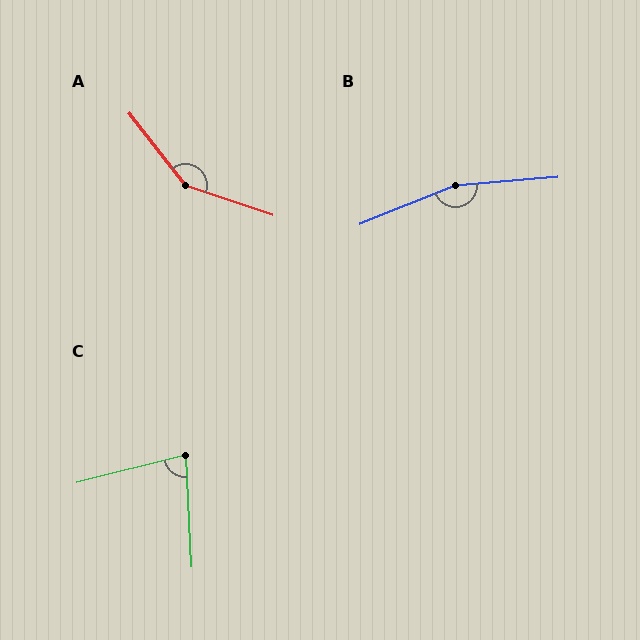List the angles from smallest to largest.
C (79°), A (147°), B (162°).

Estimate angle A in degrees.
Approximately 147 degrees.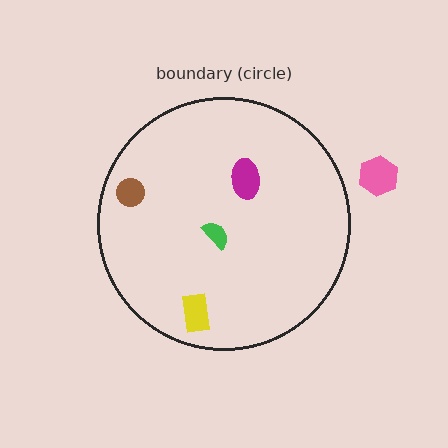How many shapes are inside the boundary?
4 inside, 1 outside.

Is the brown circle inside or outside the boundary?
Inside.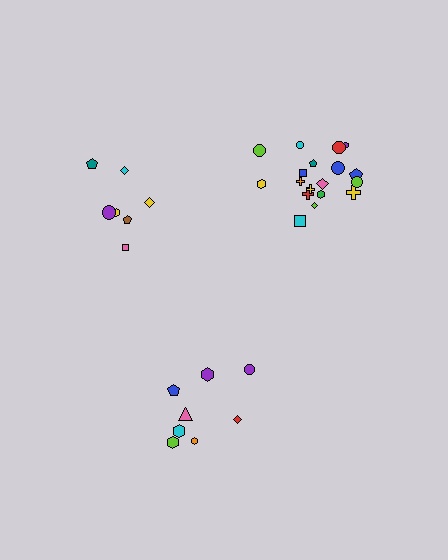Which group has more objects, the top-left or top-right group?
The top-right group.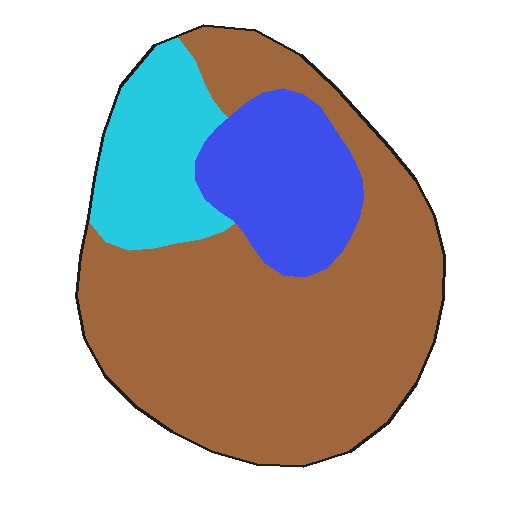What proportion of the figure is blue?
Blue takes up about one sixth (1/6) of the figure.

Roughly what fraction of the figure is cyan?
Cyan takes up about one sixth (1/6) of the figure.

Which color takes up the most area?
Brown, at roughly 65%.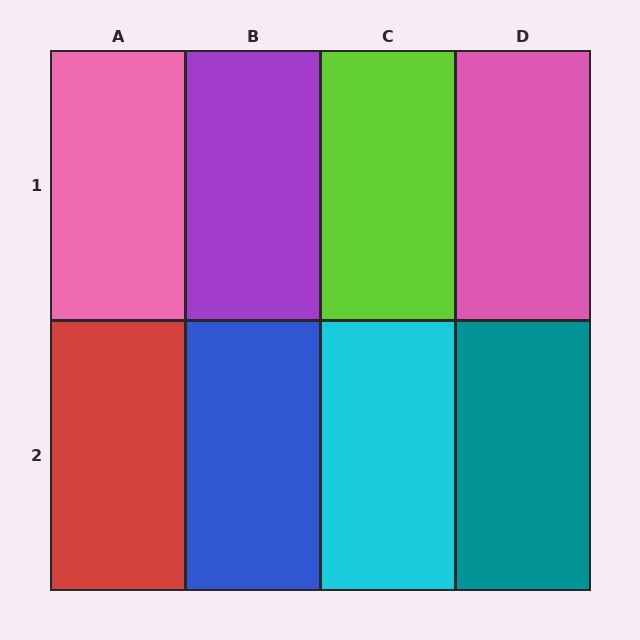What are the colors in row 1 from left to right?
Pink, purple, lime, pink.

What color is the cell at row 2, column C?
Cyan.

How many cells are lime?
1 cell is lime.